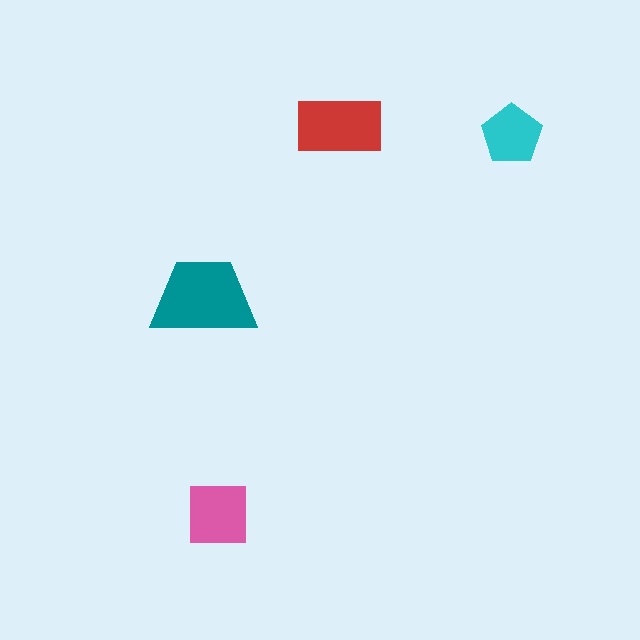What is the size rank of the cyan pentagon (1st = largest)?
4th.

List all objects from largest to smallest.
The teal trapezoid, the red rectangle, the pink square, the cyan pentagon.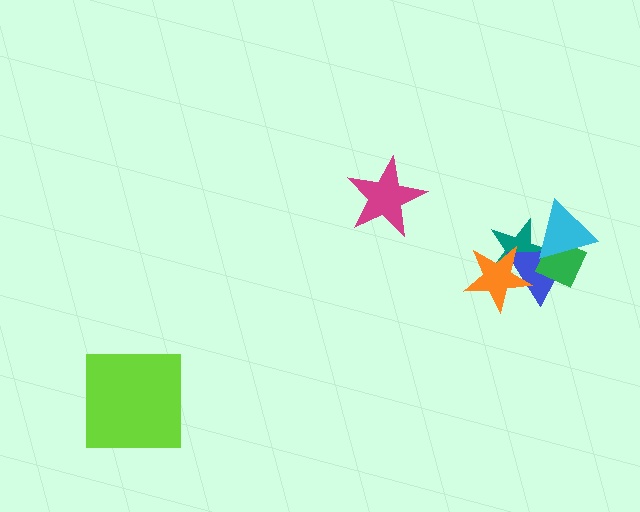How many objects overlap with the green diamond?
3 objects overlap with the green diamond.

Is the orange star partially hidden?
No, no other shape covers it.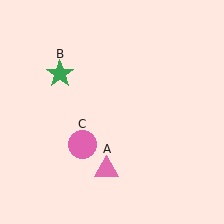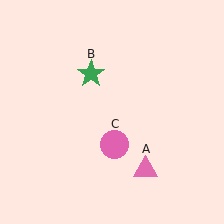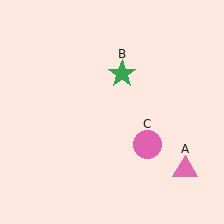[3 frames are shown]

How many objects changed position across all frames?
3 objects changed position: pink triangle (object A), green star (object B), pink circle (object C).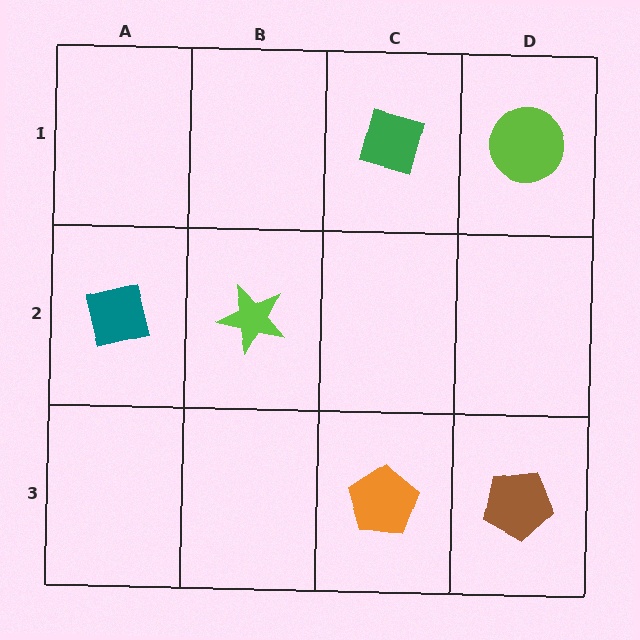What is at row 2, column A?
A teal square.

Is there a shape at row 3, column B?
No, that cell is empty.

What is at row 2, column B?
A lime star.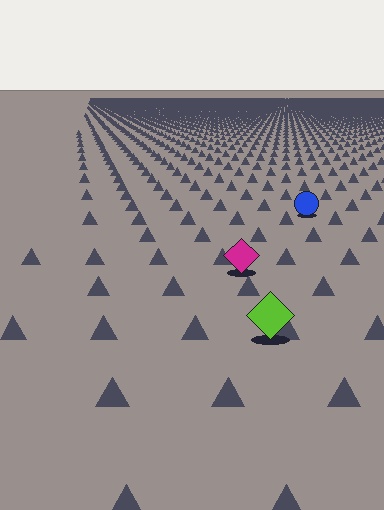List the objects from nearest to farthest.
From nearest to farthest: the lime diamond, the magenta diamond, the blue circle.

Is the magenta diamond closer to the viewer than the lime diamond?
No. The lime diamond is closer — you can tell from the texture gradient: the ground texture is coarser near it.